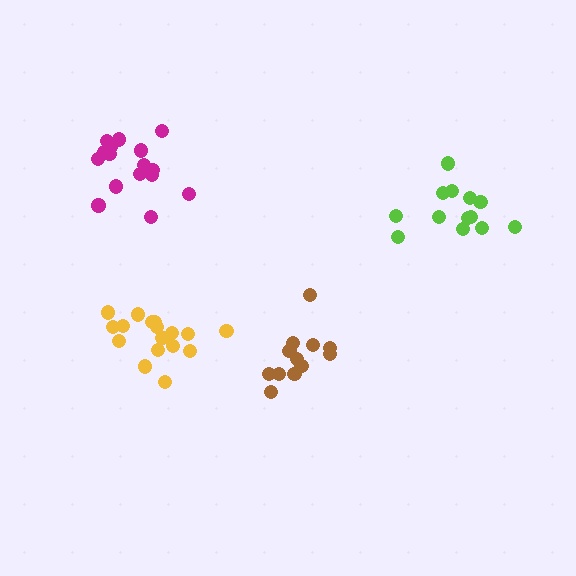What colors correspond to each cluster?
The clusters are colored: yellow, lime, magenta, brown.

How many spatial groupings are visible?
There are 4 spatial groupings.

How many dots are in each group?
Group 1: 17 dots, Group 2: 13 dots, Group 3: 16 dots, Group 4: 12 dots (58 total).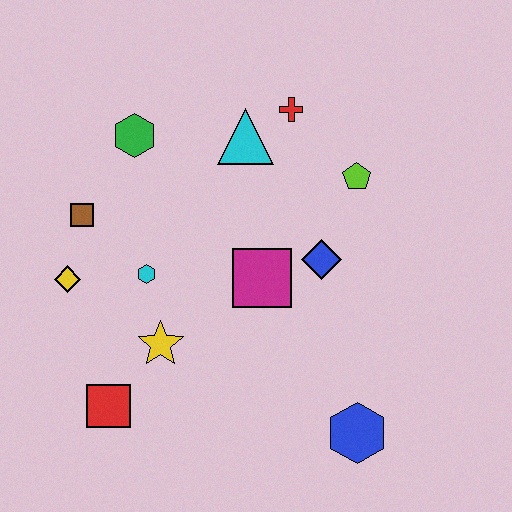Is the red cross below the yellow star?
No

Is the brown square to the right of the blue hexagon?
No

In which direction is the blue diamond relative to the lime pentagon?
The blue diamond is below the lime pentagon.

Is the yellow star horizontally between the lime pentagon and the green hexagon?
Yes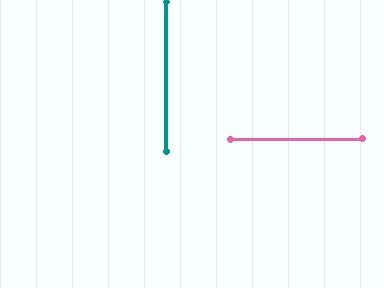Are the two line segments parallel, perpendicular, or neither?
Perpendicular — they meet at approximately 89°.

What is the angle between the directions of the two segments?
Approximately 89 degrees.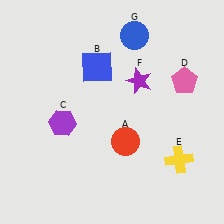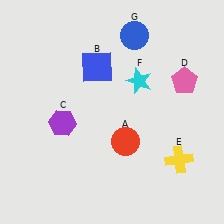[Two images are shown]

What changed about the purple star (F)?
In Image 1, F is purple. In Image 2, it changed to cyan.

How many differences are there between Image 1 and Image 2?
There is 1 difference between the two images.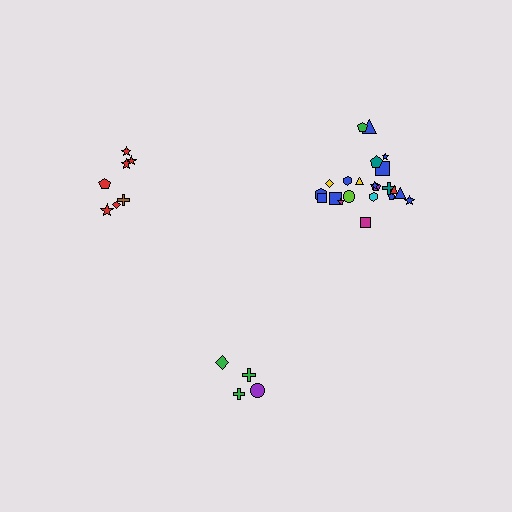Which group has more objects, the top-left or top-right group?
The top-right group.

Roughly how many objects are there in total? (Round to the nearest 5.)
Roughly 35 objects in total.